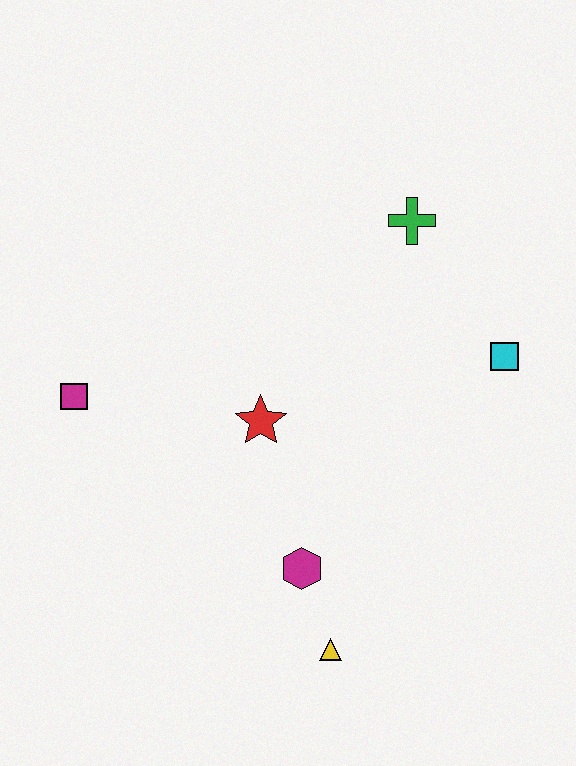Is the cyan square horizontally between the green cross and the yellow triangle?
No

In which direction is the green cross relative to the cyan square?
The green cross is above the cyan square.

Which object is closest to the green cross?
The cyan square is closest to the green cross.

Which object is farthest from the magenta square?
The cyan square is farthest from the magenta square.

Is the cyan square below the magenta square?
No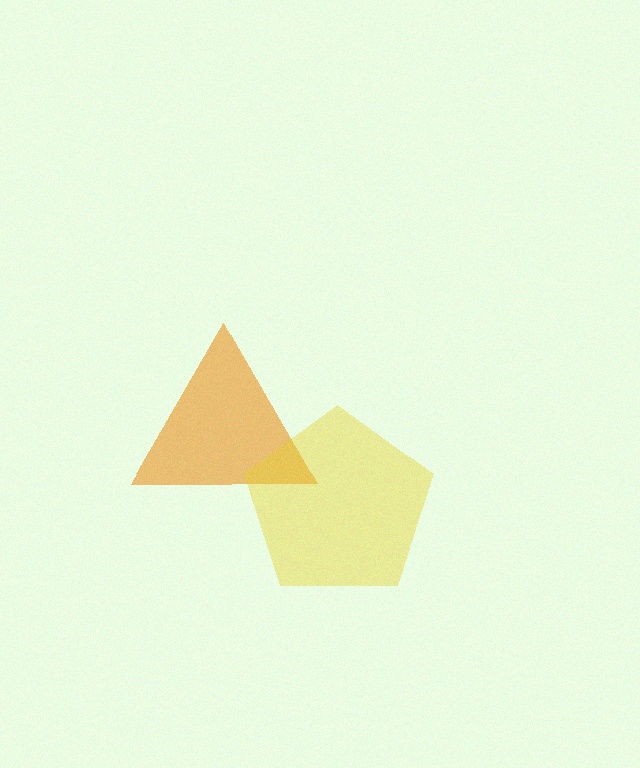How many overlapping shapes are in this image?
There are 2 overlapping shapes in the image.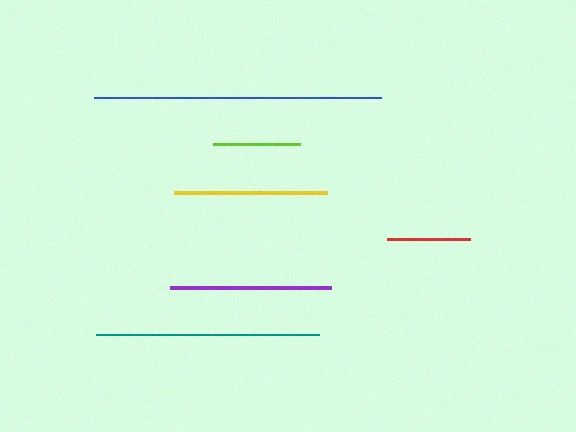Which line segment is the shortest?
The red line is the shortest at approximately 82 pixels.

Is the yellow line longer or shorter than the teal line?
The teal line is longer than the yellow line.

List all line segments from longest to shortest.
From longest to shortest: blue, teal, purple, yellow, lime, red.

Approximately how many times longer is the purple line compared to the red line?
The purple line is approximately 2.0 times the length of the red line.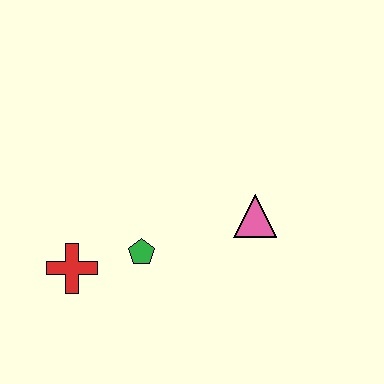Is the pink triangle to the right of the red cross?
Yes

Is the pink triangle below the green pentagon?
No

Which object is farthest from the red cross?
The pink triangle is farthest from the red cross.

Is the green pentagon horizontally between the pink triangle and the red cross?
Yes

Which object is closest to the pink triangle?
The green pentagon is closest to the pink triangle.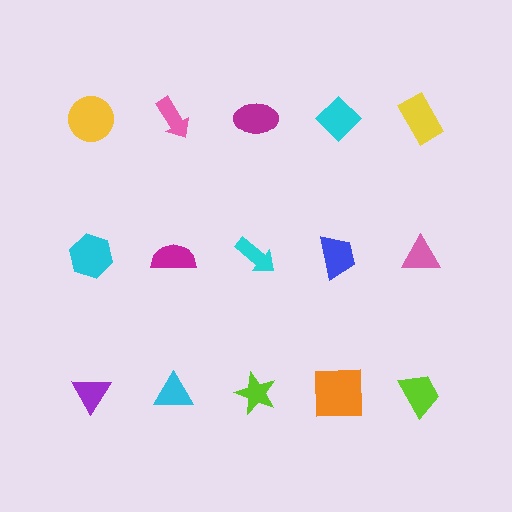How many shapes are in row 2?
5 shapes.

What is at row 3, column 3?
A lime star.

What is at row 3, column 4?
An orange square.